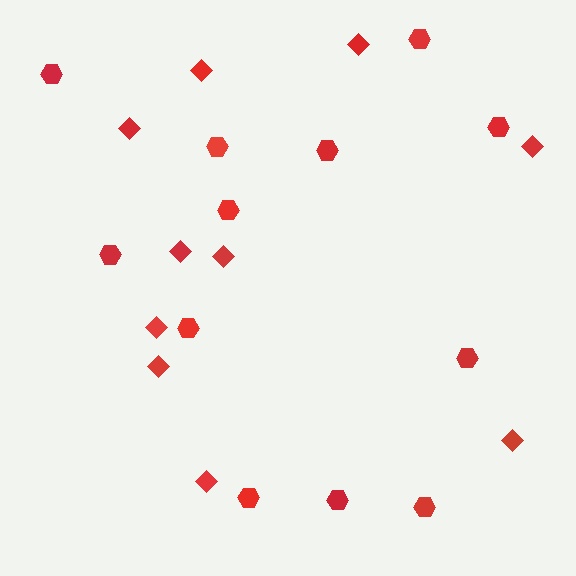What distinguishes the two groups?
There are 2 groups: one group of diamonds (10) and one group of hexagons (12).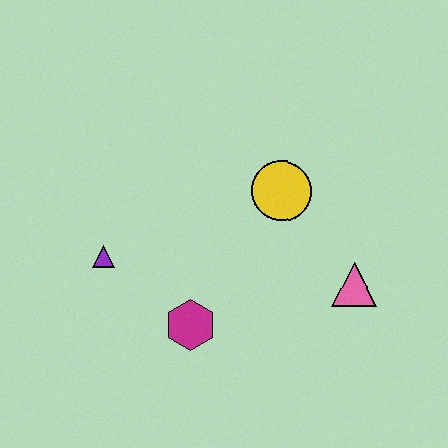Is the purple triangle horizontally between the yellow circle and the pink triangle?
No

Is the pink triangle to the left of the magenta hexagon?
No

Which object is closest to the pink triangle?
The yellow circle is closest to the pink triangle.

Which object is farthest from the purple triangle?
The pink triangle is farthest from the purple triangle.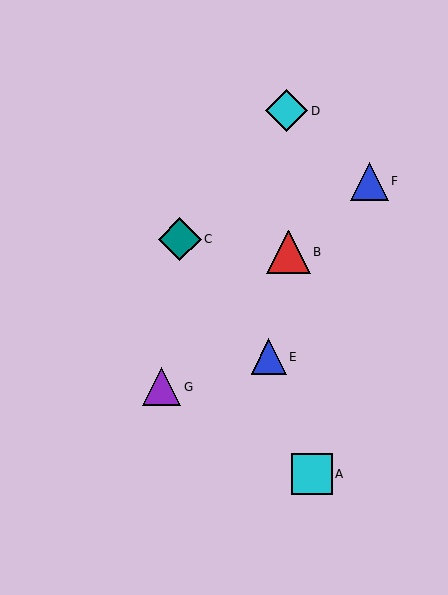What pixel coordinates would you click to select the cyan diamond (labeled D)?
Click at (286, 111) to select the cyan diamond D.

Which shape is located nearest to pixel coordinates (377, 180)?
The blue triangle (labeled F) at (370, 181) is nearest to that location.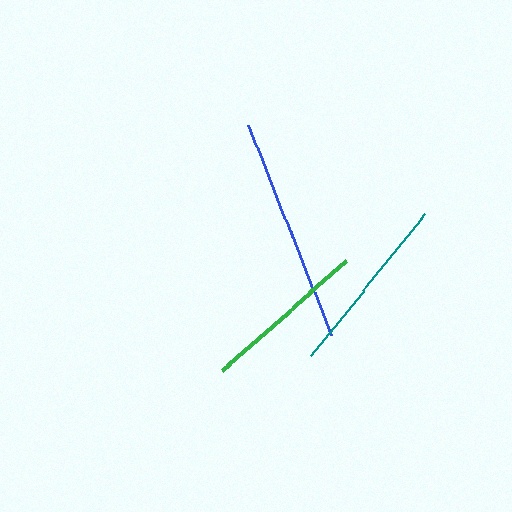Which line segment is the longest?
The blue line is the longest at approximately 226 pixels.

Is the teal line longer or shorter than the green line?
The teal line is longer than the green line.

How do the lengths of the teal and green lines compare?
The teal and green lines are approximately the same length.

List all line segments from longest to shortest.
From longest to shortest: blue, teal, green.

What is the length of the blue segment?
The blue segment is approximately 226 pixels long.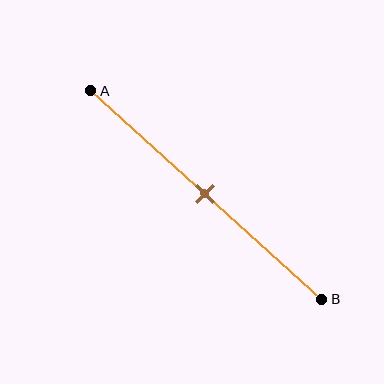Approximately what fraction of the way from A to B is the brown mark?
The brown mark is approximately 50% of the way from A to B.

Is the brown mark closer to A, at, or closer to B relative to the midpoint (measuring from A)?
The brown mark is approximately at the midpoint of segment AB.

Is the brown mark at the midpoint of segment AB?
Yes, the mark is approximately at the midpoint.